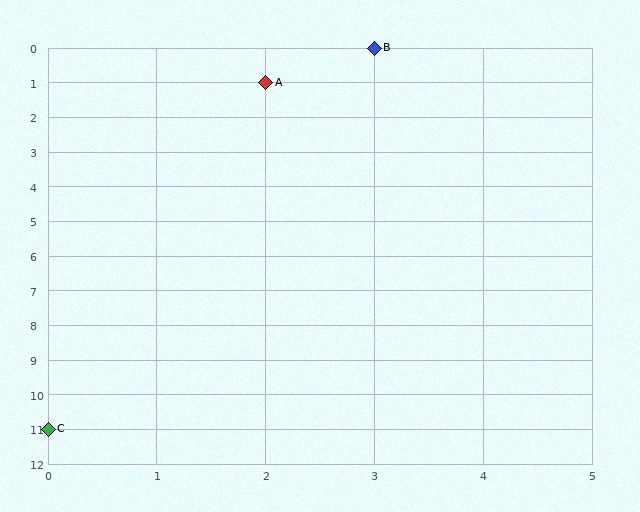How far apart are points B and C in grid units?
Points B and C are 3 columns and 11 rows apart (about 11.4 grid units diagonally).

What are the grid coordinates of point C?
Point C is at grid coordinates (0, 11).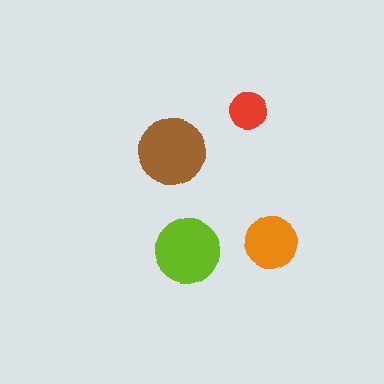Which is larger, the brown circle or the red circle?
The brown one.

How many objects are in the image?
There are 4 objects in the image.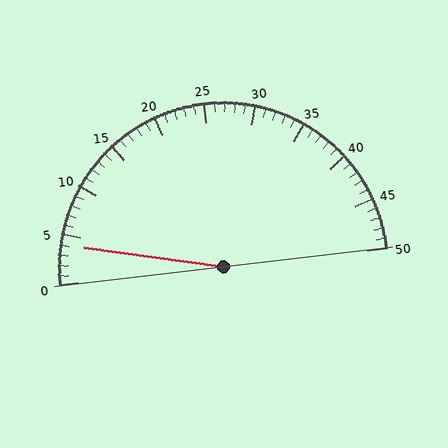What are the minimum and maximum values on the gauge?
The gauge ranges from 0 to 50.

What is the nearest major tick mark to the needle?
The nearest major tick mark is 5.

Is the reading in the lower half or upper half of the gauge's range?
The reading is in the lower half of the range (0 to 50).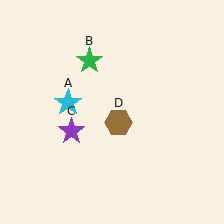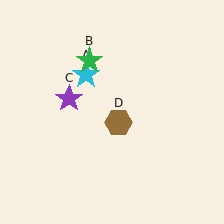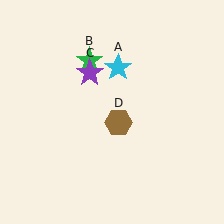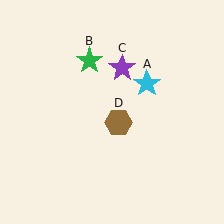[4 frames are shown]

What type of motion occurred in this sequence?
The cyan star (object A), purple star (object C) rotated clockwise around the center of the scene.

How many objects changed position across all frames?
2 objects changed position: cyan star (object A), purple star (object C).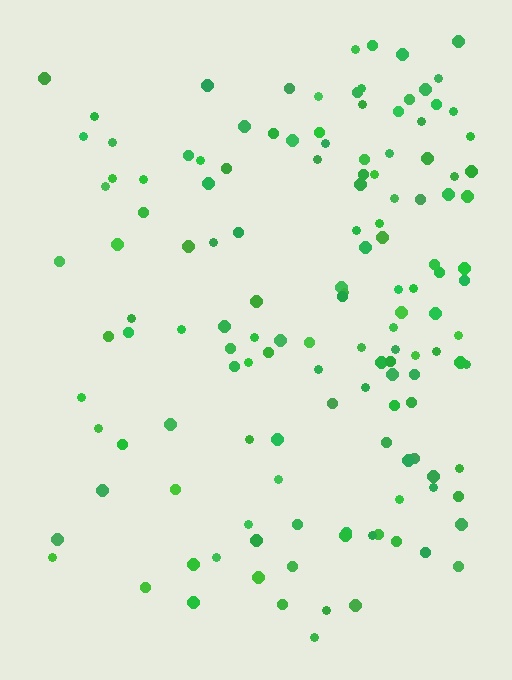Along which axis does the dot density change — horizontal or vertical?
Horizontal.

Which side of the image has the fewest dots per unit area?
The left.